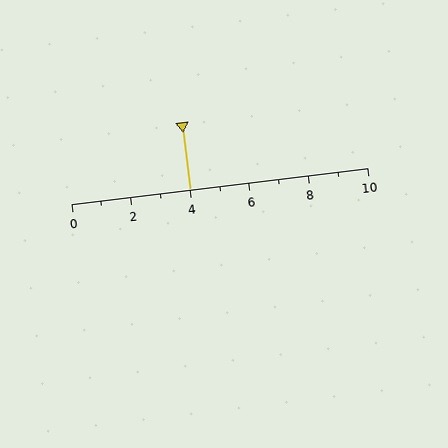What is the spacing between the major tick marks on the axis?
The major ticks are spaced 2 apart.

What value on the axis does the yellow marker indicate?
The marker indicates approximately 4.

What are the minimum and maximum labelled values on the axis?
The axis runs from 0 to 10.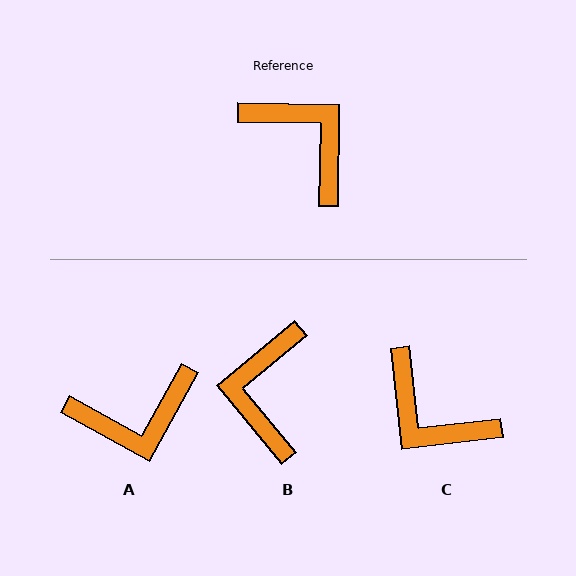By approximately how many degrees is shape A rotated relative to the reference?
Approximately 118 degrees clockwise.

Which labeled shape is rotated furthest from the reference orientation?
C, about 172 degrees away.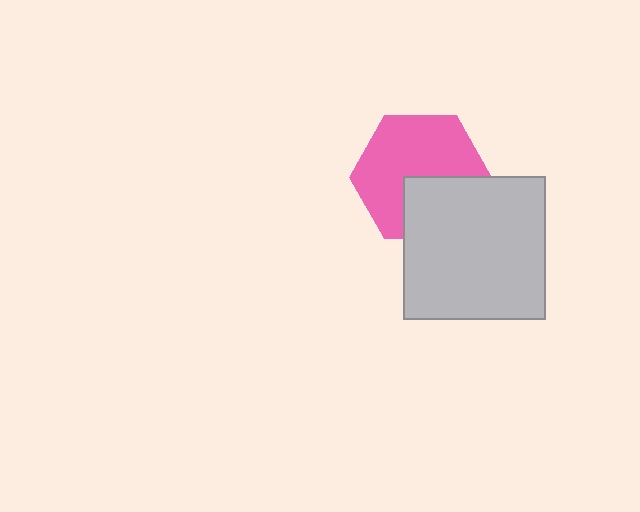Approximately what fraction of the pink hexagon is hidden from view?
Roughly 34% of the pink hexagon is hidden behind the light gray square.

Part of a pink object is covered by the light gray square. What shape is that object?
It is a hexagon.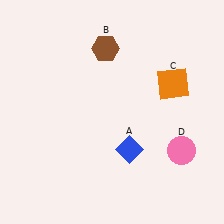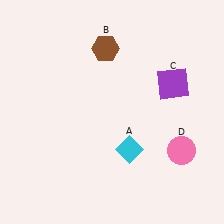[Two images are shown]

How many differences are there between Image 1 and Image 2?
There are 2 differences between the two images.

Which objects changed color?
A changed from blue to cyan. C changed from orange to purple.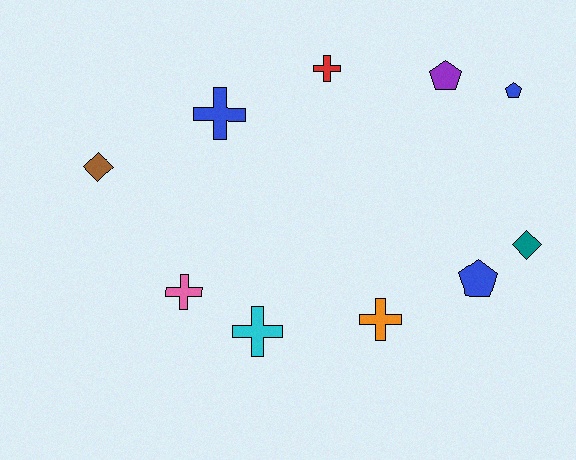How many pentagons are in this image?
There are 3 pentagons.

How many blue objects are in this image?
There are 3 blue objects.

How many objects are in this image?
There are 10 objects.